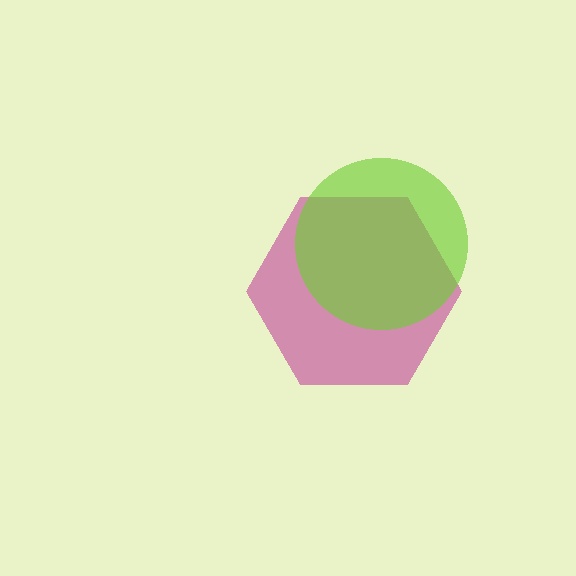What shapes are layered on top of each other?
The layered shapes are: a magenta hexagon, a lime circle.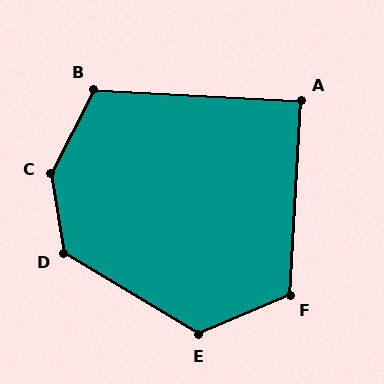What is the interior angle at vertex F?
Approximately 116 degrees (obtuse).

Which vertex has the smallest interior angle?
A, at approximately 90 degrees.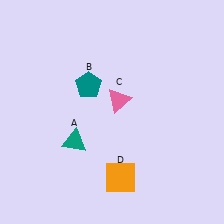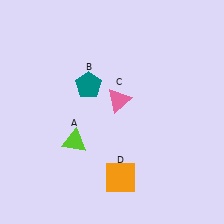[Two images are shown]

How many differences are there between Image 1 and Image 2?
There is 1 difference between the two images.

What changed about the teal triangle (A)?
In Image 1, A is teal. In Image 2, it changed to lime.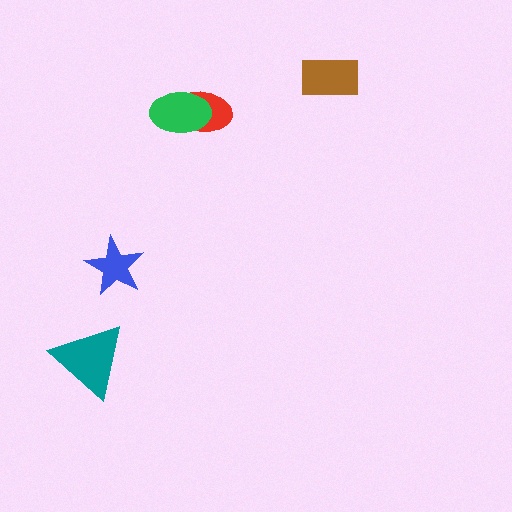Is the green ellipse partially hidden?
No, no other shape covers it.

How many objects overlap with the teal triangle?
0 objects overlap with the teal triangle.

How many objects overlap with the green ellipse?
1 object overlaps with the green ellipse.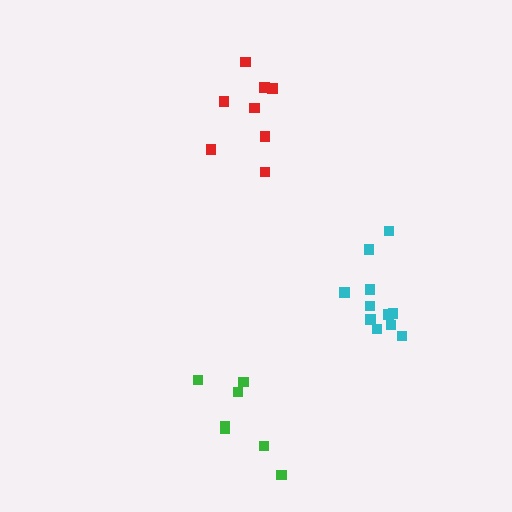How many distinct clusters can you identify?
There are 3 distinct clusters.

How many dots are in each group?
Group 1: 8 dots, Group 2: 11 dots, Group 3: 7 dots (26 total).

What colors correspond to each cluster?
The clusters are colored: red, cyan, green.